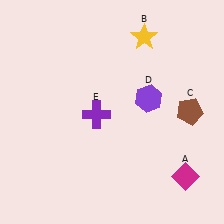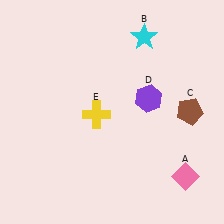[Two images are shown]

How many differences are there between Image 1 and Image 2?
There are 3 differences between the two images.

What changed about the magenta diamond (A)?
In Image 1, A is magenta. In Image 2, it changed to pink.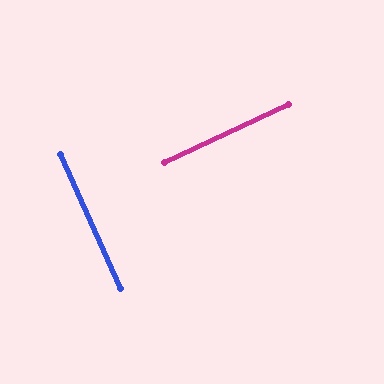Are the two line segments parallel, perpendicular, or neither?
Perpendicular — they meet at approximately 89°.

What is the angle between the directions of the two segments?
Approximately 89 degrees.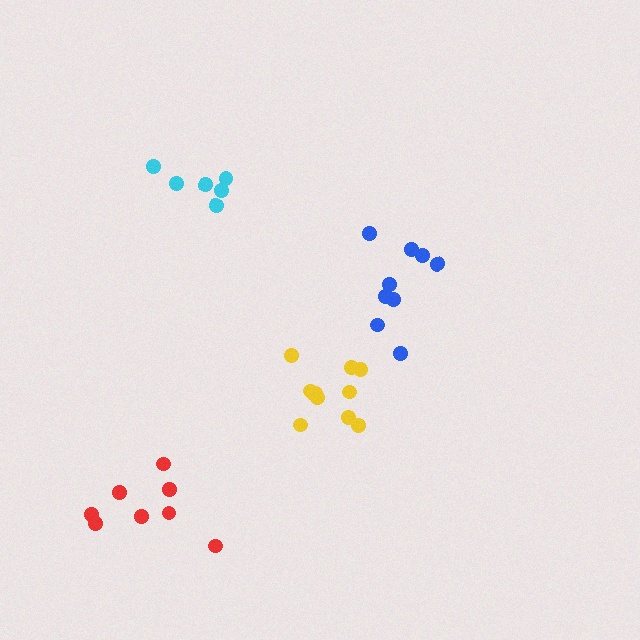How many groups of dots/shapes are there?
There are 4 groups.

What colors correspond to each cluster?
The clusters are colored: yellow, cyan, blue, red.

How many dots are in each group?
Group 1: 11 dots, Group 2: 6 dots, Group 3: 9 dots, Group 4: 8 dots (34 total).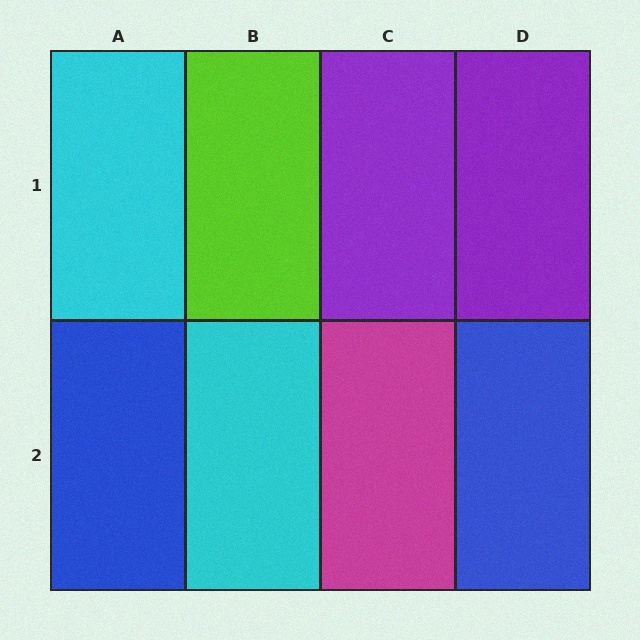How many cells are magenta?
1 cell is magenta.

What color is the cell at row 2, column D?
Blue.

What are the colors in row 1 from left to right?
Cyan, lime, purple, purple.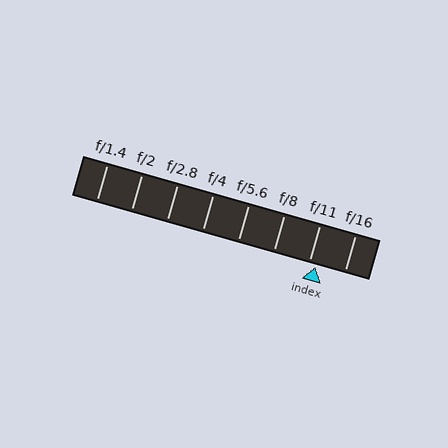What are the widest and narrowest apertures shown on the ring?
The widest aperture shown is f/1.4 and the narrowest is f/16.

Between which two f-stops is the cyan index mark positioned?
The index mark is between f/11 and f/16.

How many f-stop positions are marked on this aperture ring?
There are 8 f-stop positions marked.